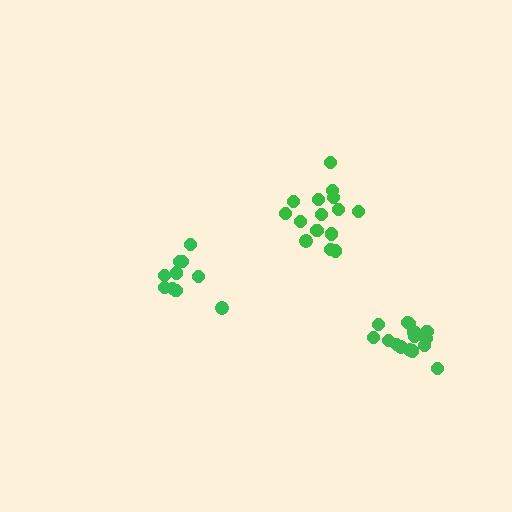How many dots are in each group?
Group 1: 15 dots, Group 2: 10 dots, Group 3: 16 dots (41 total).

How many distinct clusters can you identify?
There are 3 distinct clusters.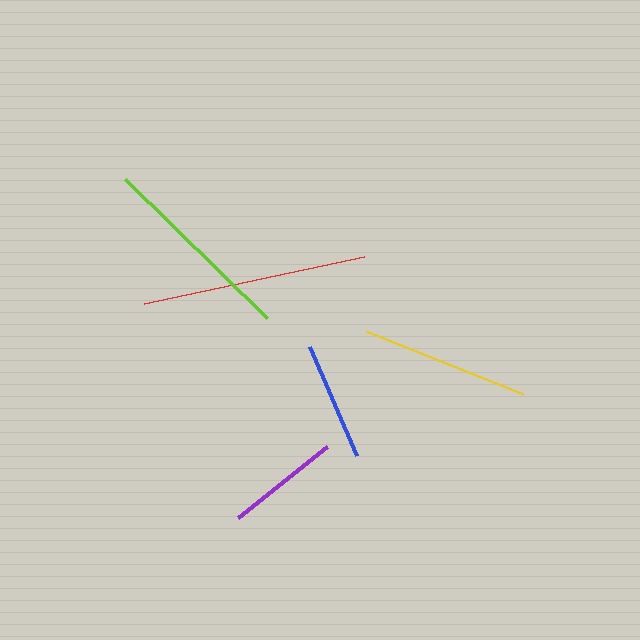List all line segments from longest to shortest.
From longest to shortest: red, lime, yellow, blue, purple.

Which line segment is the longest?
The red line is the longest at approximately 225 pixels.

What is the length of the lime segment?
The lime segment is approximately 199 pixels long.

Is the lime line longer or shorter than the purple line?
The lime line is longer than the purple line.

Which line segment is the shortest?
The purple line is the shortest at approximately 114 pixels.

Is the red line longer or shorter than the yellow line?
The red line is longer than the yellow line.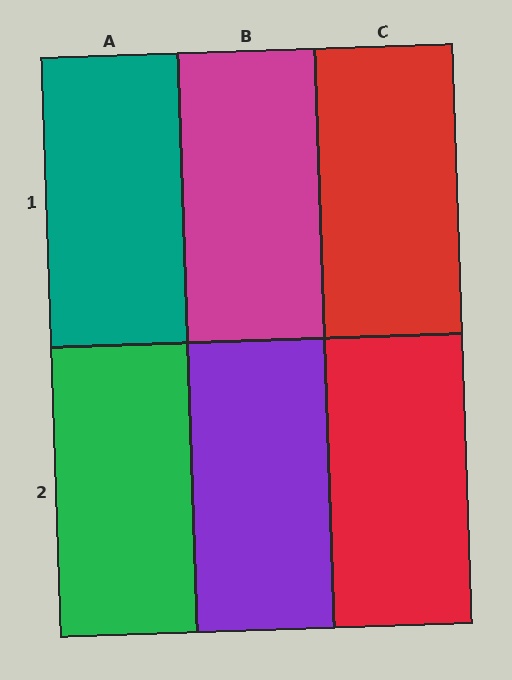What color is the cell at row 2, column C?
Red.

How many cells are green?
1 cell is green.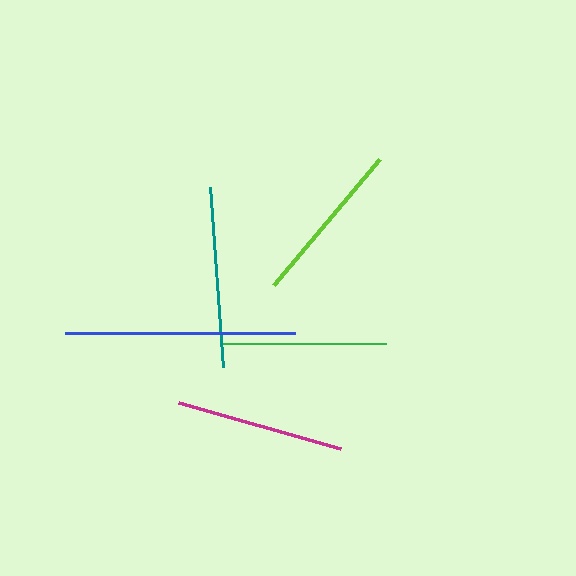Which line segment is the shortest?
The green line is the shortest at approximately 162 pixels.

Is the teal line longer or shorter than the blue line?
The blue line is longer than the teal line.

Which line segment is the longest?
The blue line is the longest at approximately 230 pixels.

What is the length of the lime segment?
The lime segment is approximately 165 pixels long.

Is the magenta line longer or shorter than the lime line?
The magenta line is longer than the lime line.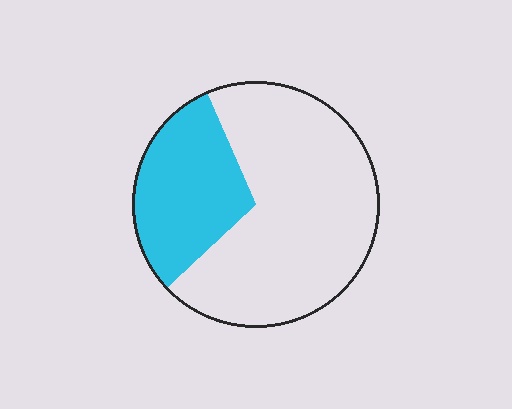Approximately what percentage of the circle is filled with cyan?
Approximately 30%.